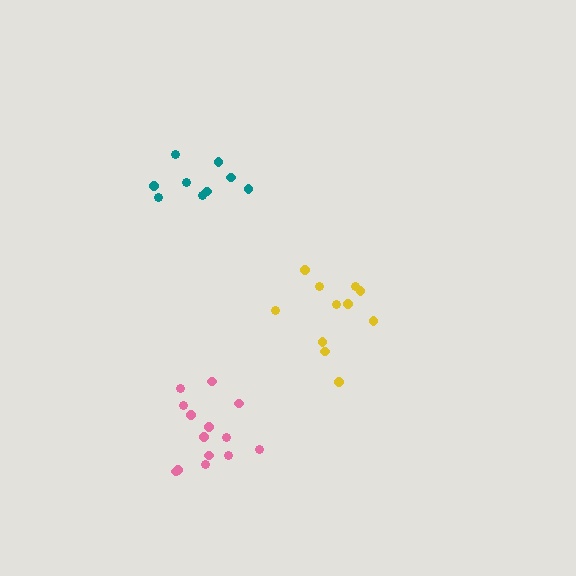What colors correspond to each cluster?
The clusters are colored: teal, yellow, pink.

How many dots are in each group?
Group 1: 9 dots, Group 2: 11 dots, Group 3: 14 dots (34 total).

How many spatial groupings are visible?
There are 3 spatial groupings.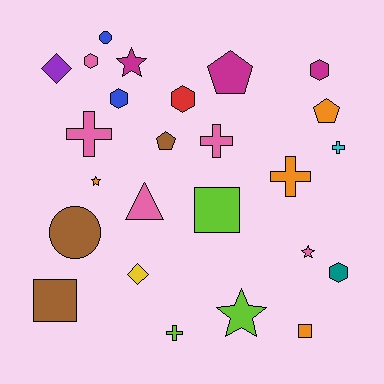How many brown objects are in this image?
There are 3 brown objects.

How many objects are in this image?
There are 25 objects.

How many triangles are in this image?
There is 1 triangle.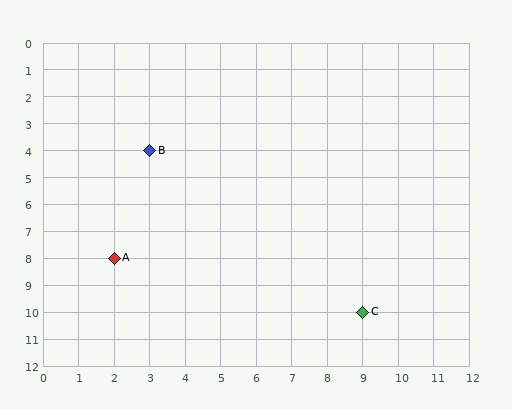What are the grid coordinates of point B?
Point B is at grid coordinates (3, 4).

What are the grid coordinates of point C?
Point C is at grid coordinates (9, 10).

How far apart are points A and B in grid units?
Points A and B are 1 column and 4 rows apart (about 4.1 grid units diagonally).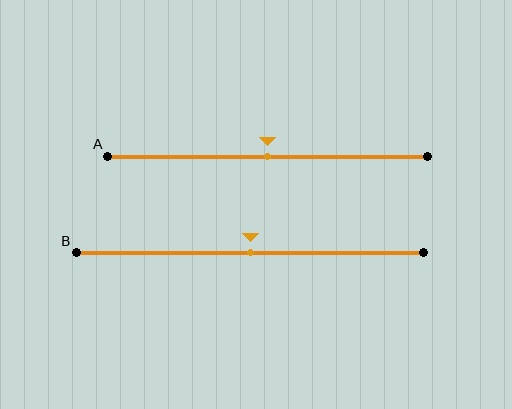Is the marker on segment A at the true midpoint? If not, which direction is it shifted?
Yes, the marker on segment A is at the true midpoint.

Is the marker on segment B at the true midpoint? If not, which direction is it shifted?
Yes, the marker on segment B is at the true midpoint.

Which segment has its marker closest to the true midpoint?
Segment A has its marker closest to the true midpoint.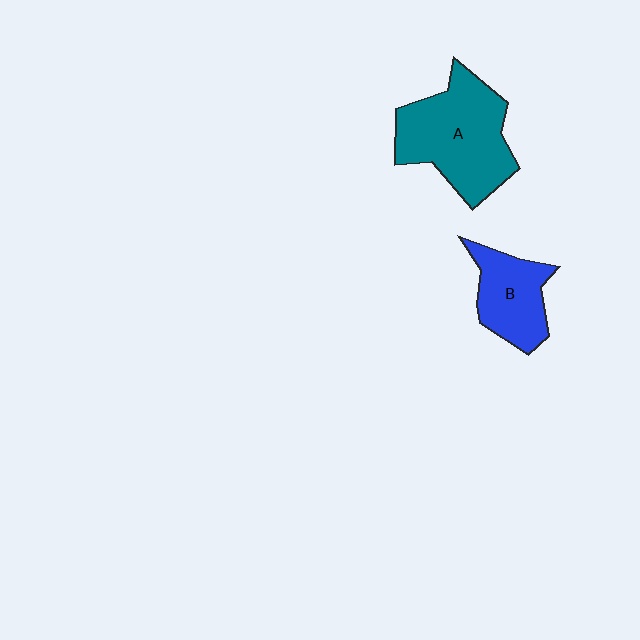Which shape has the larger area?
Shape A (teal).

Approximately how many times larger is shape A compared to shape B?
Approximately 1.7 times.